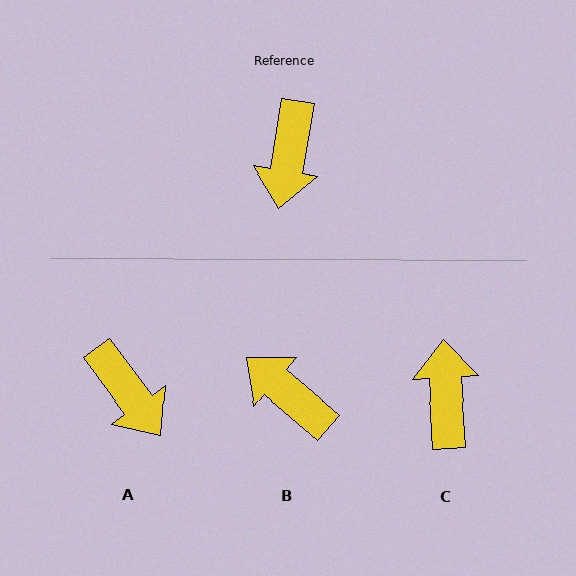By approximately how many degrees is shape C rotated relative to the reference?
Approximately 167 degrees clockwise.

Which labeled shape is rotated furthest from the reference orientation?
C, about 167 degrees away.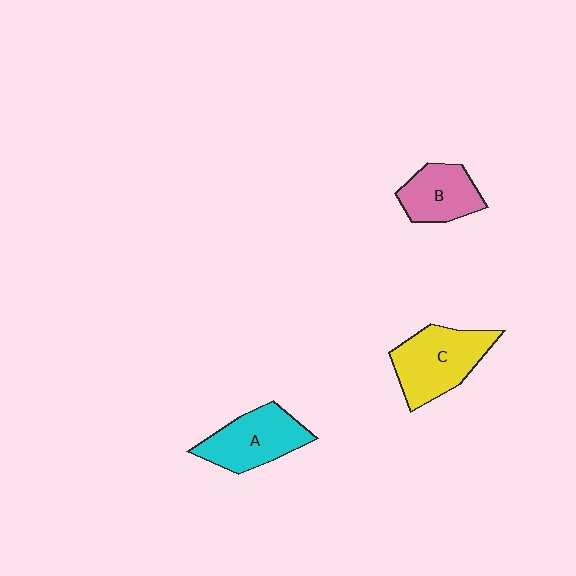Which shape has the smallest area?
Shape B (pink).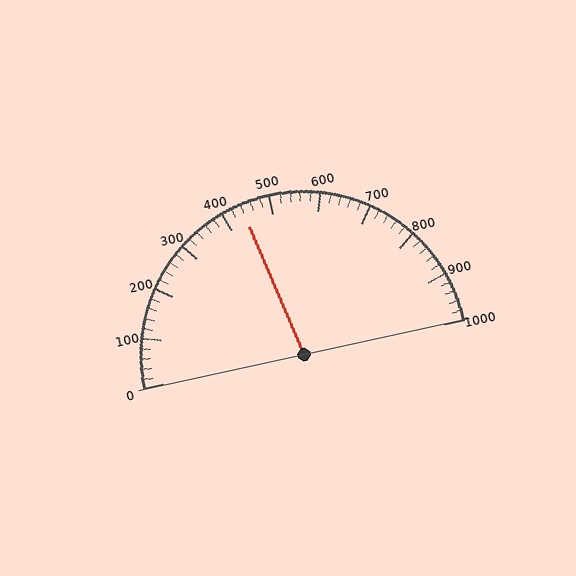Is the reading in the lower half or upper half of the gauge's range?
The reading is in the lower half of the range (0 to 1000).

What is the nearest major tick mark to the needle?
The nearest major tick mark is 400.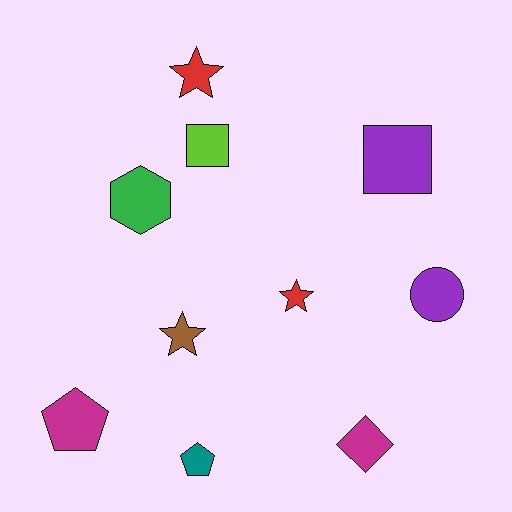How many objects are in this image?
There are 10 objects.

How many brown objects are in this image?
There is 1 brown object.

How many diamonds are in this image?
There is 1 diamond.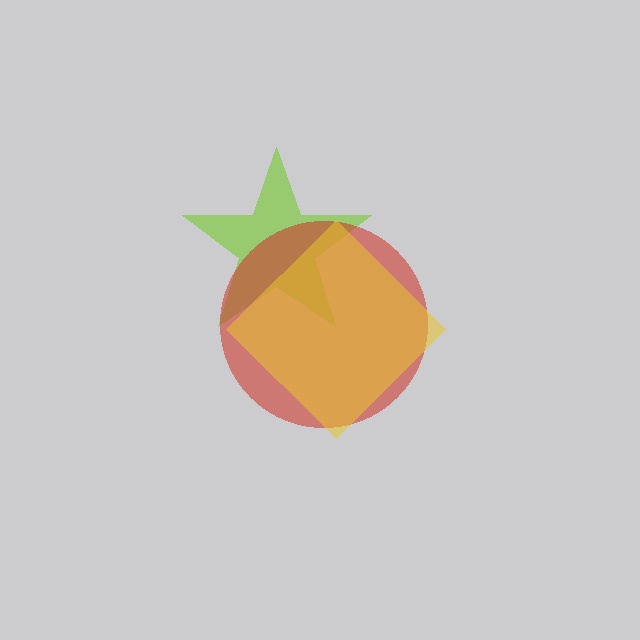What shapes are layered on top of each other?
The layered shapes are: a lime star, a red circle, a yellow diamond.